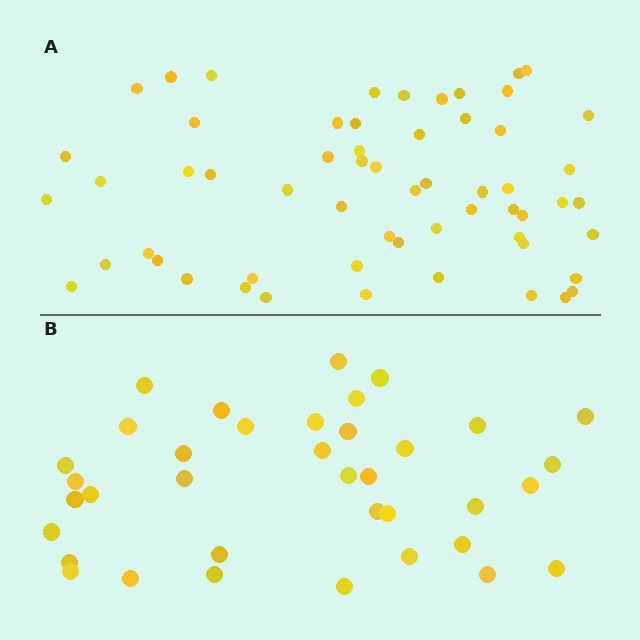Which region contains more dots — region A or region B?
Region A (the top region) has more dots.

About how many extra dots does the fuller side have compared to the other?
Region A has approximately 20 more dots than region B.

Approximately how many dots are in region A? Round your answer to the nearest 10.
About 60 dots. (The exact count is 59, which rounds to 60.)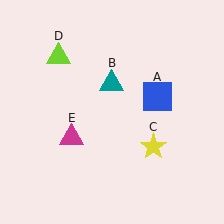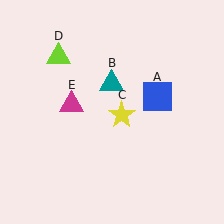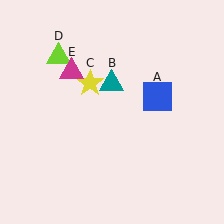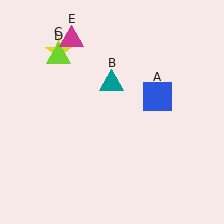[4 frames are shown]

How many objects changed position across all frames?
2 objects changed position: yellow star (object C), magenta triangle (object E).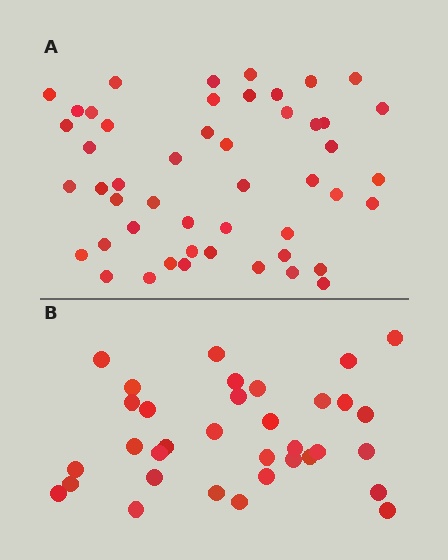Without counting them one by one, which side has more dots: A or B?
Region A (the top region) has more dots.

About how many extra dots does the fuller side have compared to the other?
Region A has approximately 15 more dots than region B.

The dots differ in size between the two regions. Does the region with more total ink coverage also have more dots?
No. Region B has more total ink coverage because its dots are larger, but region A actually contains more individual dots. Total area can be misleading — the number of items is what matters here.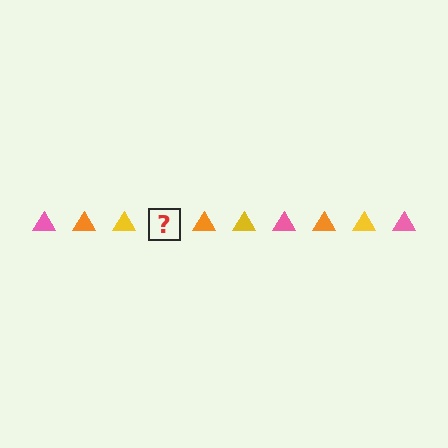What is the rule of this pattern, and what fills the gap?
The rule is that the pattern cycles through pink, orange, yellow triangles. The gap should be filled with a pink triangle.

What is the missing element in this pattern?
The missing element is a pink triangle.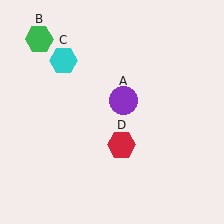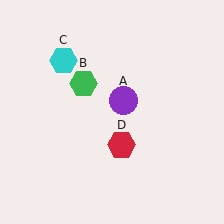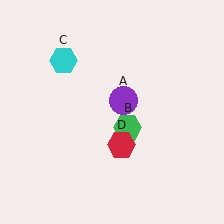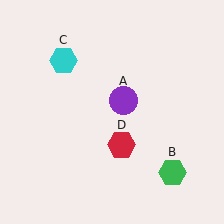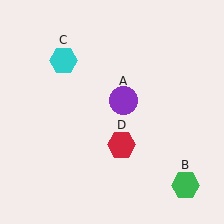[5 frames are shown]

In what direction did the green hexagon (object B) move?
The green hexagon (object B) moved down and to the right.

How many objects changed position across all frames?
1 object changed position: green hexagon (object B).